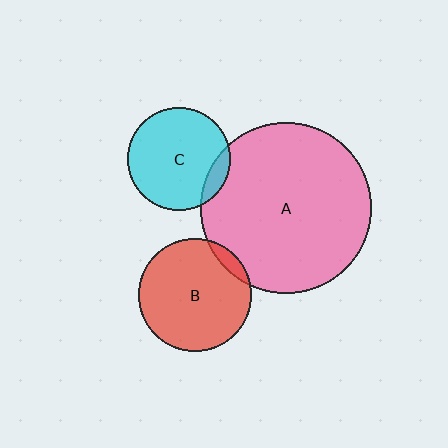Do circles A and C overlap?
Yes.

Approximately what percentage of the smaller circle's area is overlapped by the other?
Approximately 10%.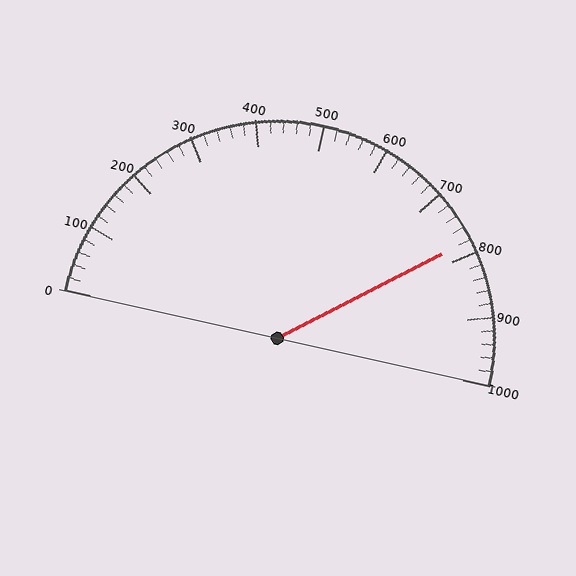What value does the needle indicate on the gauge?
The needle indicates approximately 780.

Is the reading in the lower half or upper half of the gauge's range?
The reading is in the upper half of the range (0 to 1000).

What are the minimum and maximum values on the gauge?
The gauge ranges from 0 to 1000.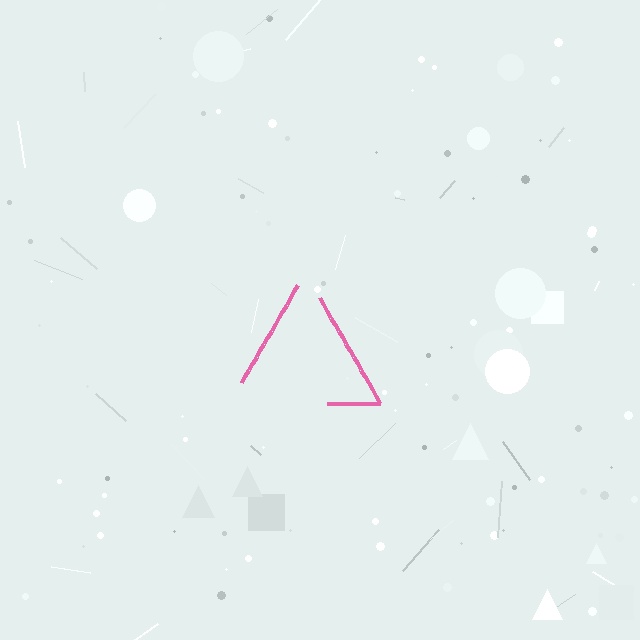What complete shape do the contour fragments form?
The contour fragments form a triangle.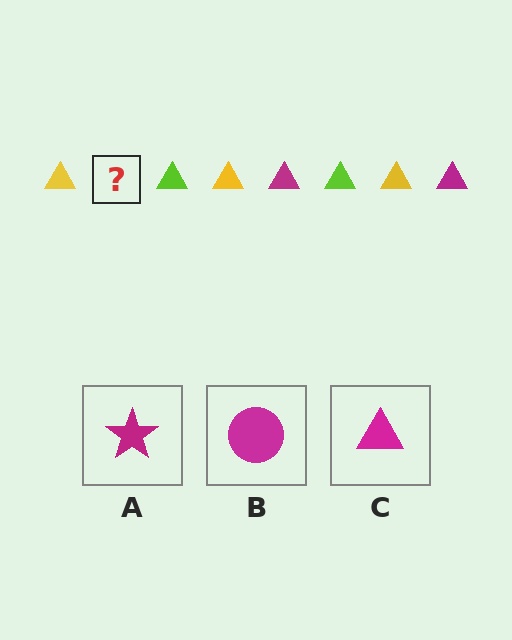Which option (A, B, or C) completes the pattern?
C.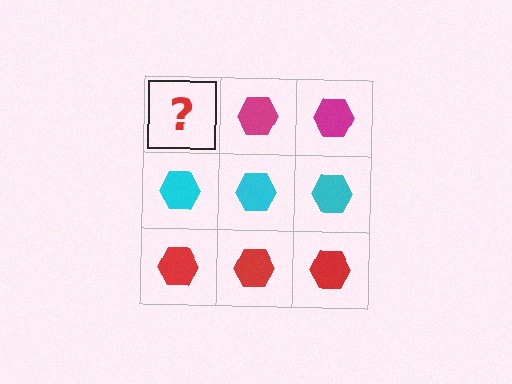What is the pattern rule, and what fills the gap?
The rule is that each row has a consistent color. The gap should be filled with a magenta hexagon.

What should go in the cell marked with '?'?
The missing cell should contain a magenta hexagon.